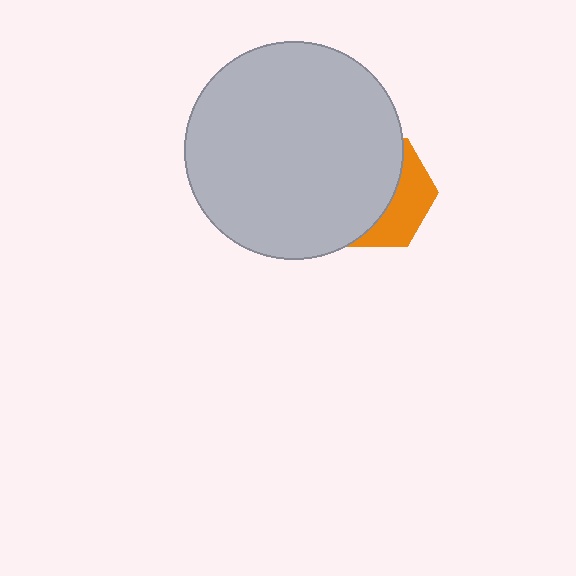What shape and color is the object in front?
The object in front is a light gray circle.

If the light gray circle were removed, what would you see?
You would see the complete orange hexagon.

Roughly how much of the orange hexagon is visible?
A small part of it is visible (roughly 36%).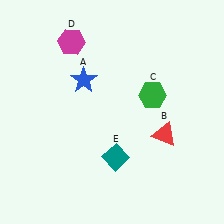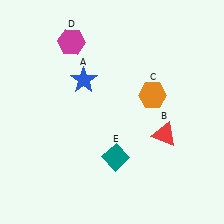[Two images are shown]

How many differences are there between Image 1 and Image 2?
There is 1 difference between the two images.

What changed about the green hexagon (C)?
In Image 1, C is green. In Image 2, it changed to orange.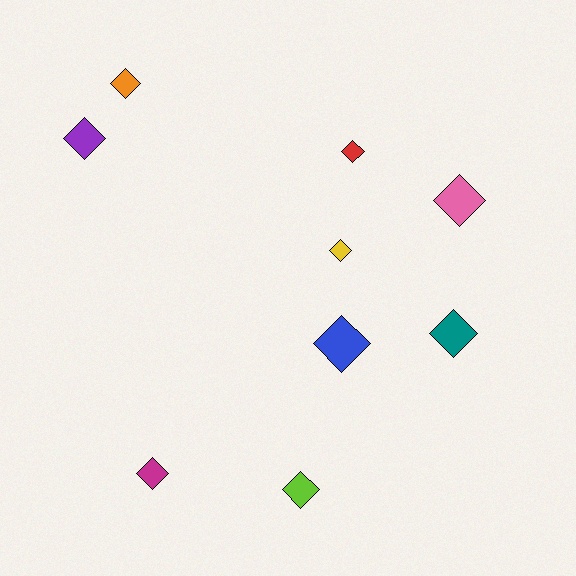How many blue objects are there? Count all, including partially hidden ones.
There is 1 blue object.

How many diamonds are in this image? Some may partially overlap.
There are 9 diamonds.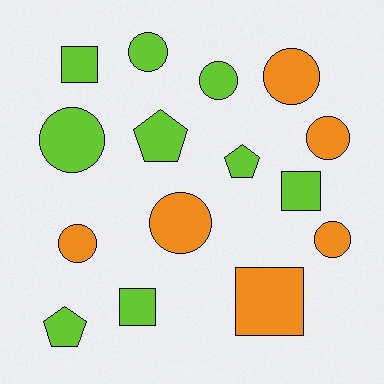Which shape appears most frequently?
Circle, with 8 objects.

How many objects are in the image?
There are 15 objects.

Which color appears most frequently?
Lime, with 9 objects.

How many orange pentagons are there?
There are no orange pentagons.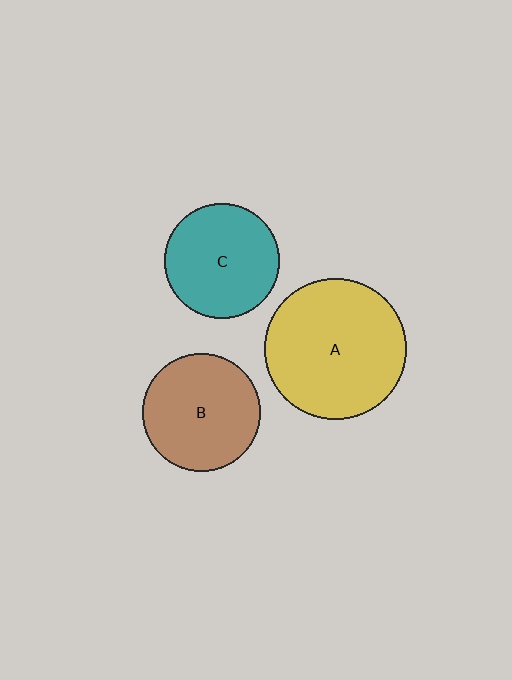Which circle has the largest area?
Circle A (yellow).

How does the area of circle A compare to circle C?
Approximately 1.5 times.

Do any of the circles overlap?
No, none of the circles overlap.